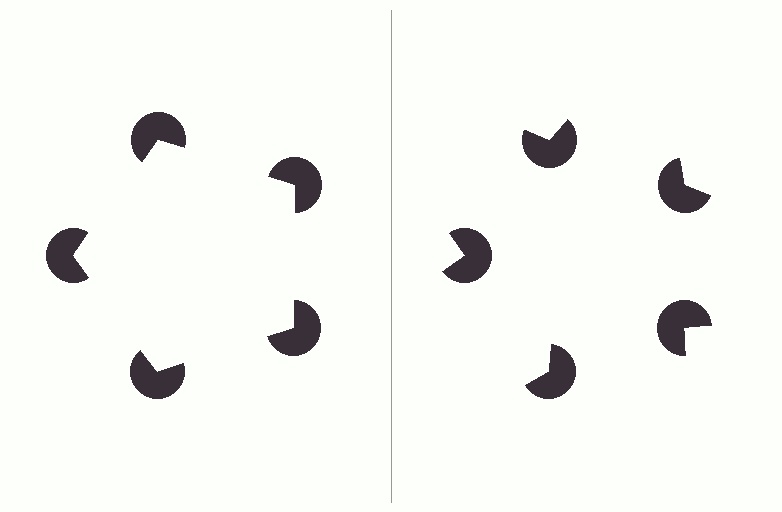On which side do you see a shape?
An illusory pentagon appears on the left side. On the right side the wedge cuts are rotated, so no coherent shape forms.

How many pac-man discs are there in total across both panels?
10 — 5 on each side.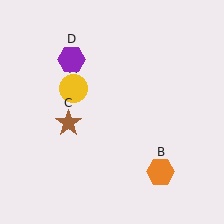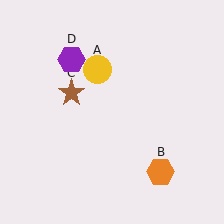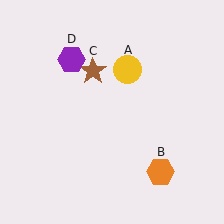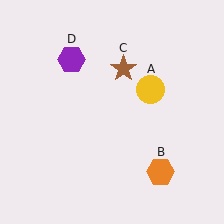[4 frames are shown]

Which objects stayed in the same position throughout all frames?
Orange hexagon (object B) and purple hexagon (object D) remained stationary.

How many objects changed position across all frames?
2 objects changed position: yellow circle (object A), brown star (object C).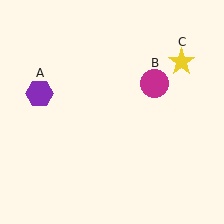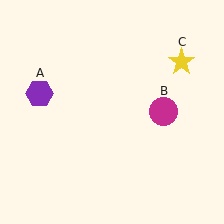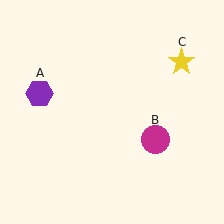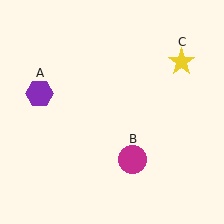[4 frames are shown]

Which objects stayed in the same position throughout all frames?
Purple hexagon (object A) and yellow star (object C) remained stationary.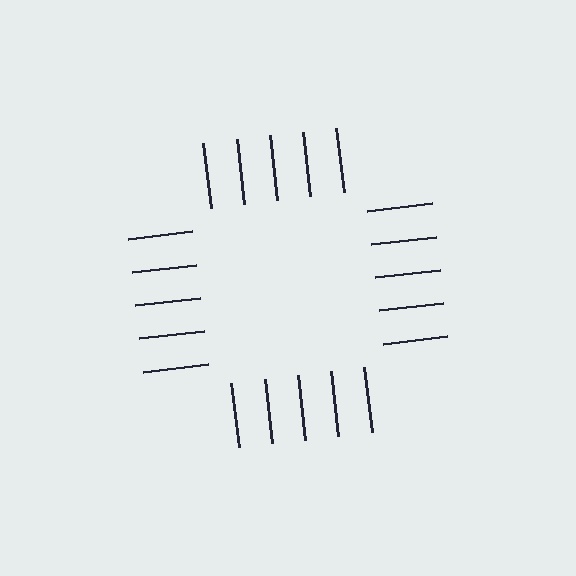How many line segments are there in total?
20 — 5 along each of the 4 edges.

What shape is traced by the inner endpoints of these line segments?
An illusory square — the line segments terminate on its edges but no continuous stroke is drawn.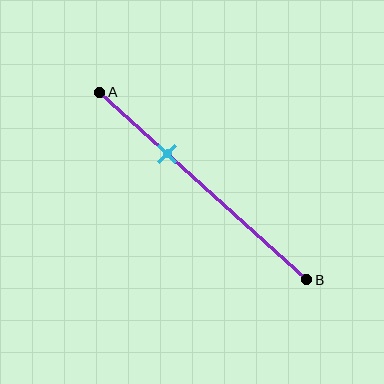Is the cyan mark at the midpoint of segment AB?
No, the mark is at about 35% from A, not at the 50% midpoint.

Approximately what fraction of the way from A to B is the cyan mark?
The cyan mark is approximately 35% of the way from A to B.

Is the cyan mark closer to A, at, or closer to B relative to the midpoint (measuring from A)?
The cyan mark is closer to point A than the midpoint of segment AB.